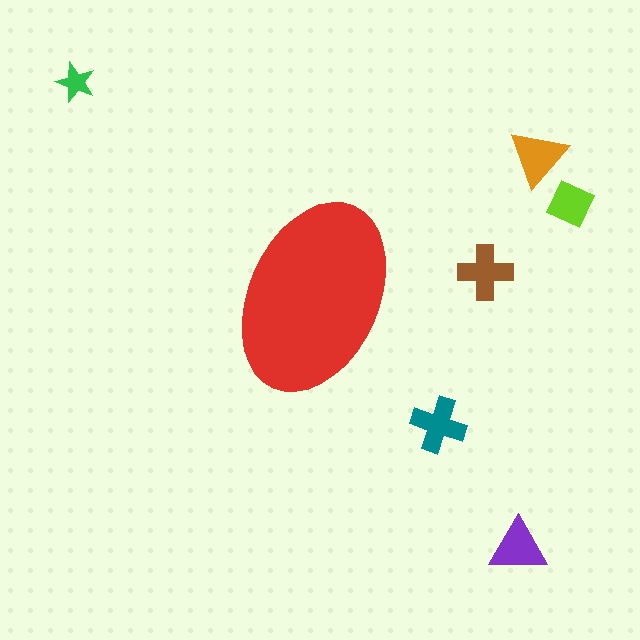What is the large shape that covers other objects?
A red ellipse.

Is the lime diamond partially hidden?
No, the lime diamond is fully visible.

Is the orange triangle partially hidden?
No, the orange triangle is fully visible.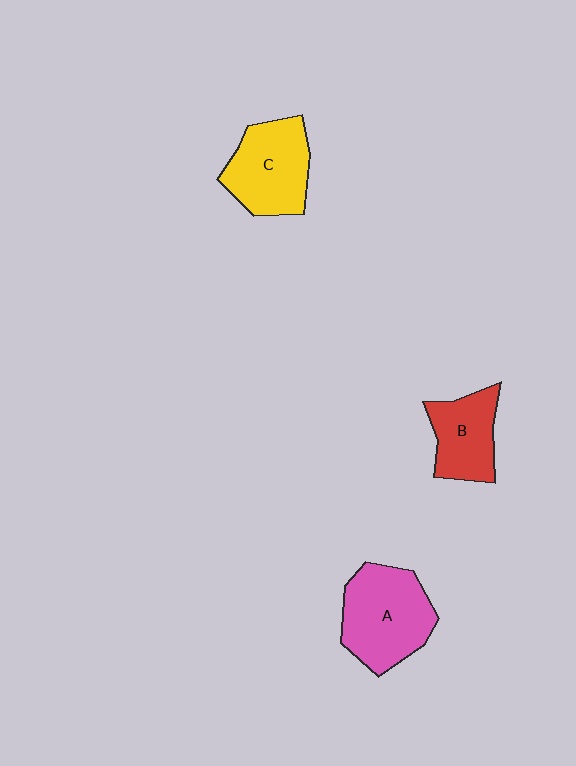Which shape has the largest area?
Shape A (pink).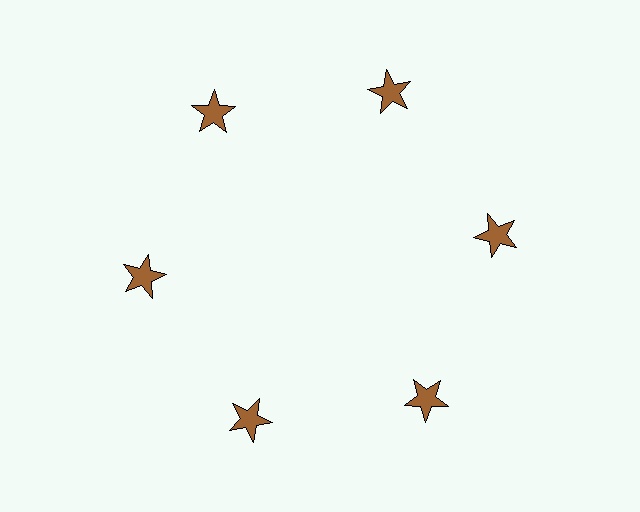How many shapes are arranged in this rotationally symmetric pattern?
There are 6 shapes, arranged in 6 groups of 1.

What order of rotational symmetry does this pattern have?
This pattern has 6-fold rotational symmetry.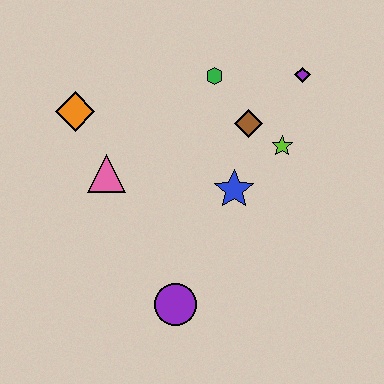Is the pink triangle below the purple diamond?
Yes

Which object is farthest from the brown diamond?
The purple circle is farthest from the brown diamond.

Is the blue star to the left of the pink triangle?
No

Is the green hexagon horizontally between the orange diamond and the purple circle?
No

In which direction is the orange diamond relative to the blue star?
The orange diamond is to the left of the blue star.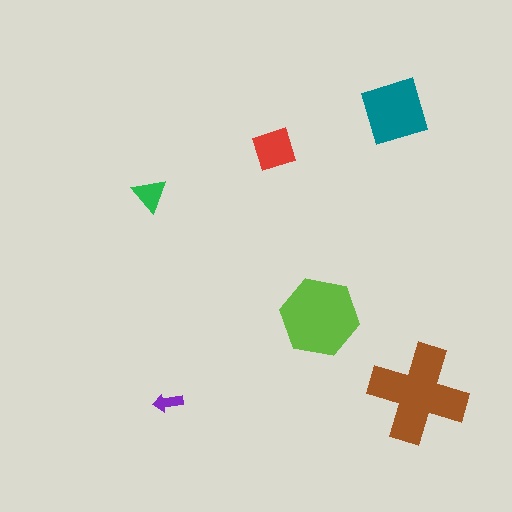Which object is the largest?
The brown cross.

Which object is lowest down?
The purple arrow is bottommost.